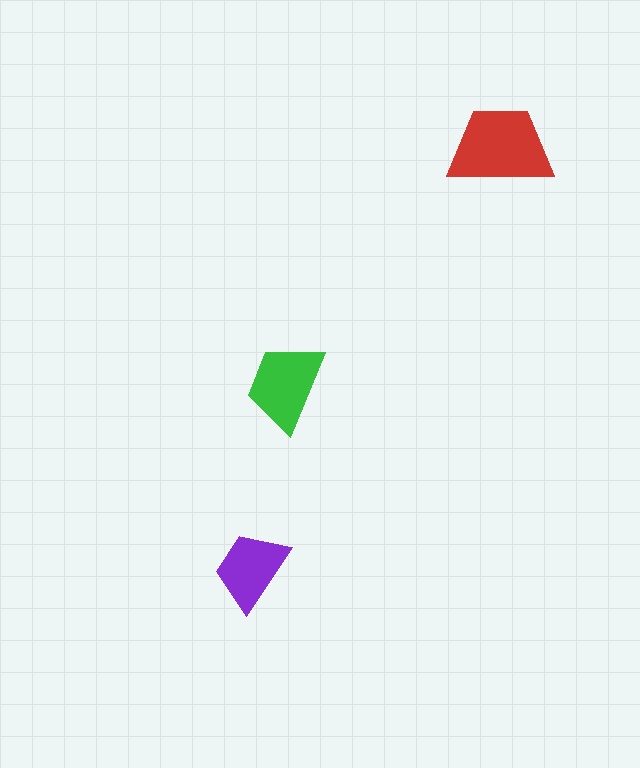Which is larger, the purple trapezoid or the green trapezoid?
The green one.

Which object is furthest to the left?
The purple trapezoid is leftmost.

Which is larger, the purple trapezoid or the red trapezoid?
The red one.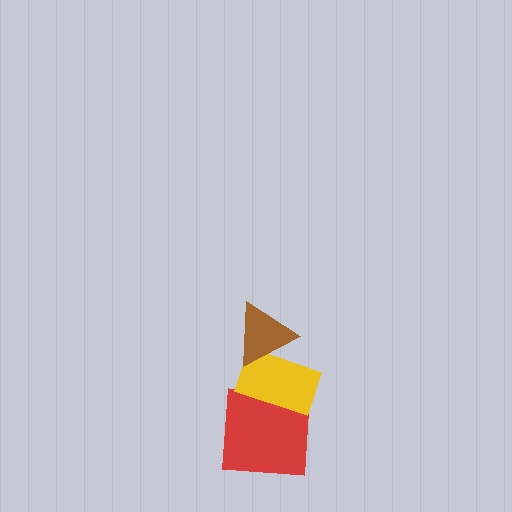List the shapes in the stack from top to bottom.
From top to bottom: the brown triangle, the yellow rectangle, the red square.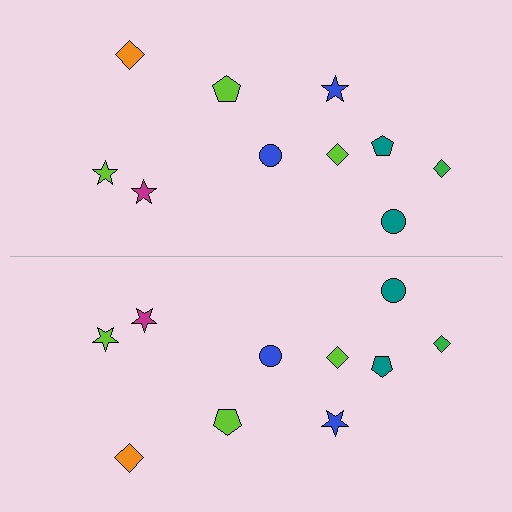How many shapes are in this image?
There are 20 shapes in this image.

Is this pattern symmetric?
Yes, this pattern has bilateral (reflection) symmetry.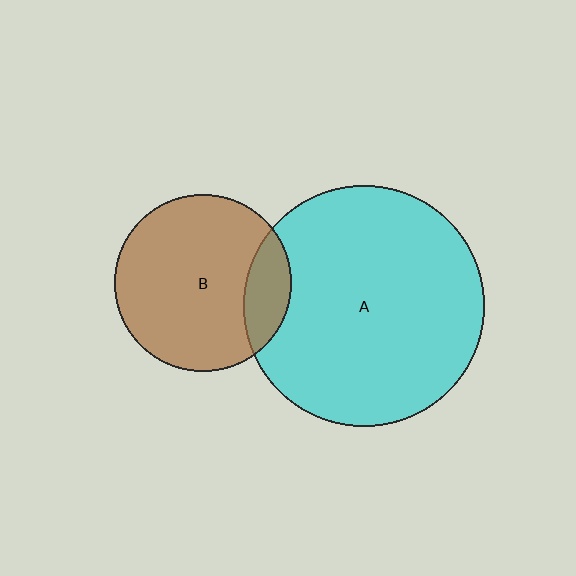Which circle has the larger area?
Circle A (cyan).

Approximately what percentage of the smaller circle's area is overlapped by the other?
Approximately 15%.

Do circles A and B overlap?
Yes.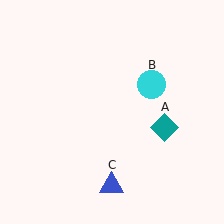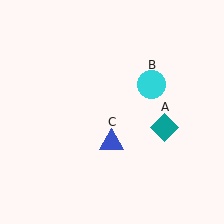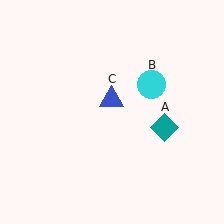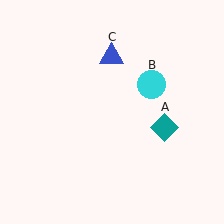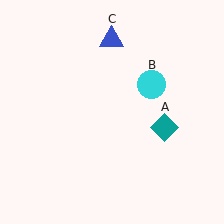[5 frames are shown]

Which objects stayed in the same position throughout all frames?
Teal diamond (object A) and cyan circle (object B) remained stationary.